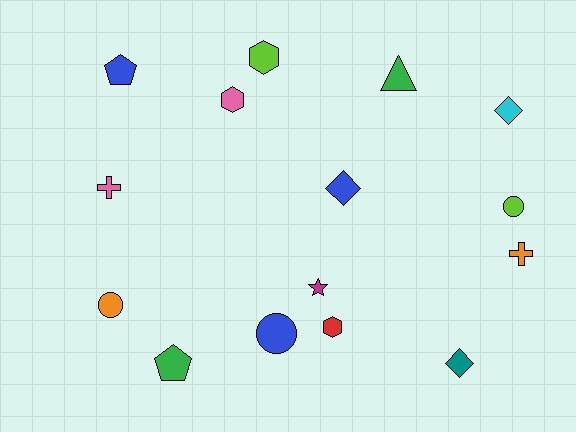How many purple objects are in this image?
There are no purple objects.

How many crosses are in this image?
There are 2 crosses.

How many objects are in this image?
There are 15 objects.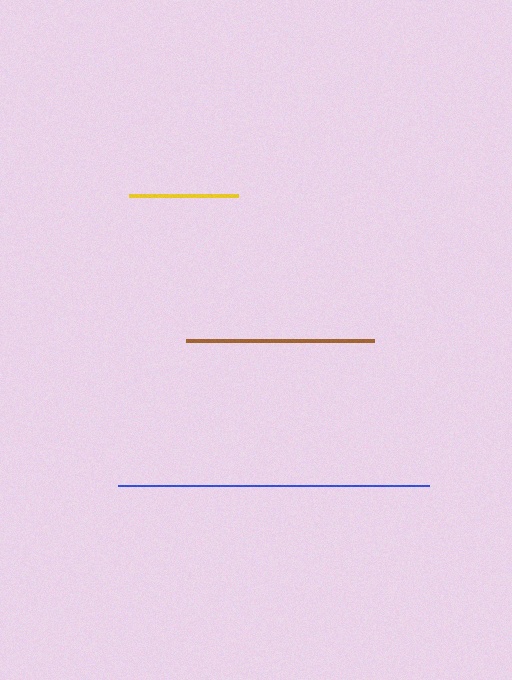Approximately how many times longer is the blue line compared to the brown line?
The blue line is approximately 1.7 times the length of the brown line.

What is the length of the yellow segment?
The yellow segment is approximately 109 pixels long.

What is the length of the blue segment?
The blue segment is approximately 311 pixels long.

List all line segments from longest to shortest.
From longest to shortest: blue, brown, yellow.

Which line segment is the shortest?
The yellow line is the shortest at approximately 109 pixels.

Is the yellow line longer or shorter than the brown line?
The brown line is longer than the yellow line.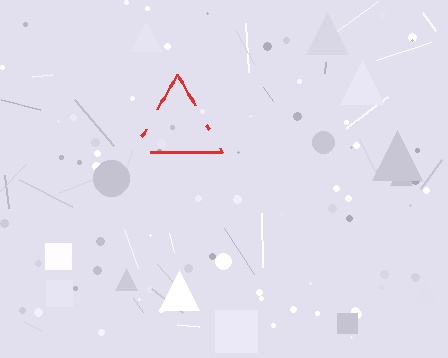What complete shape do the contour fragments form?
The contour fragments form a triangle.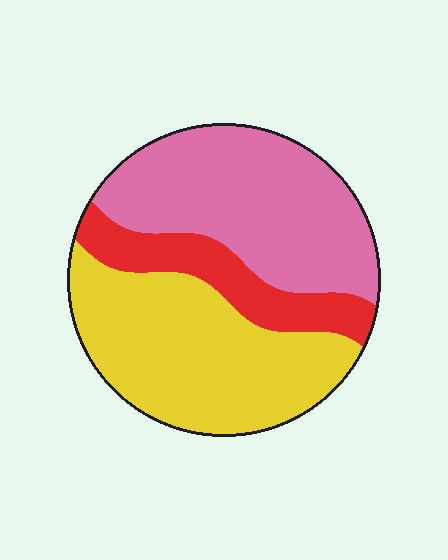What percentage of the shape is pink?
Pink takes up about two fifths (2/5) of the shape.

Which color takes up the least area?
Red, at roughly 15%.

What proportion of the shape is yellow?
Yellow covers roughly 40% of the shape.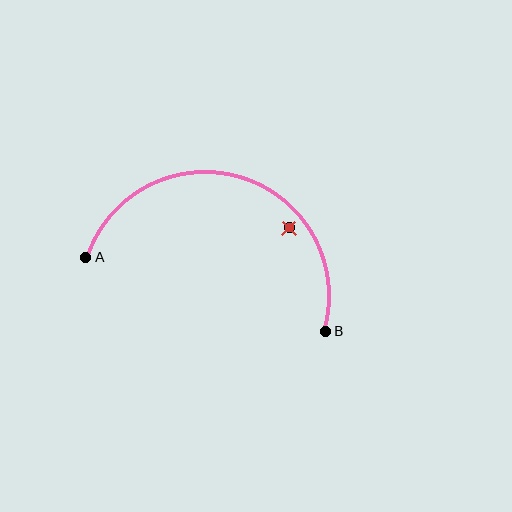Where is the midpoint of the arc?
The arc midpoint is the point on the curve farthest from the straight line joining A and B. It sits above that line.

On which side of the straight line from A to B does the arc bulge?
The arc bulges above the straight line connecting A and B.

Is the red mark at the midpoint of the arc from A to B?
No — the red mark does not lie on the arc at all. It sits slightly inside the curve.